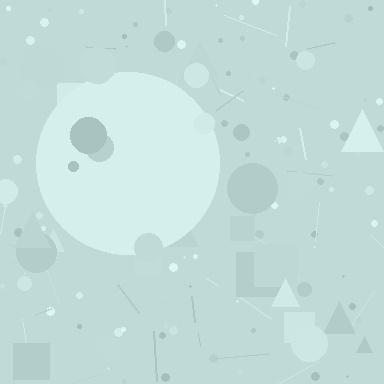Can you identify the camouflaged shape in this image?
The camouflaged shape is a circle.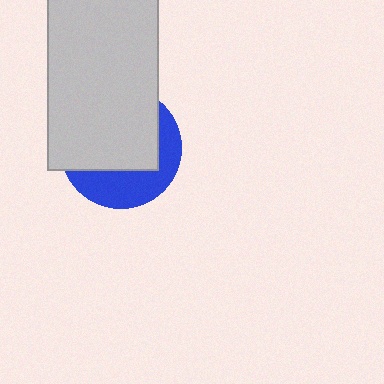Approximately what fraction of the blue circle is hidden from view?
Roughly 63% of the blue circle is hidden behind the light gray rectangle.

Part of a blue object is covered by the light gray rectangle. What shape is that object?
It is a circle.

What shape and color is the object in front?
The object in front is a light gray rectangle.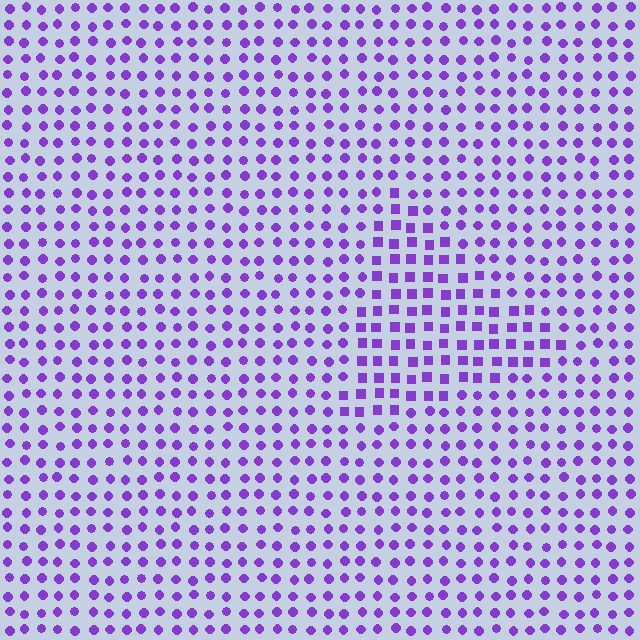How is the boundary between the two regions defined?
The boundary is defined by a change in element shape: squares inside vs. circles outside. All elements share the same color and spacing.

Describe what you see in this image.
The image is filled with small purple elements arranged in a uniform grid. A triangle-shaped region contains squares, while the surrounding area contains circles. The boundary is defined purely by the change in element shape.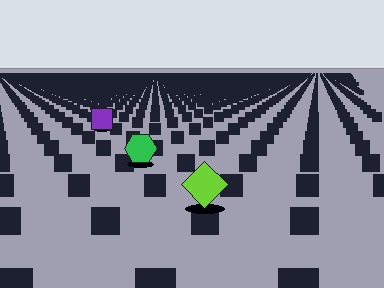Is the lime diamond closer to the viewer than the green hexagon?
Yes. The lime diamond is closer — you can tell from the texture gradient: the ground texture is coarser near it.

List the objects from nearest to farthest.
From nearest to farthest: the lime diamond, the green hexagon, the purple square.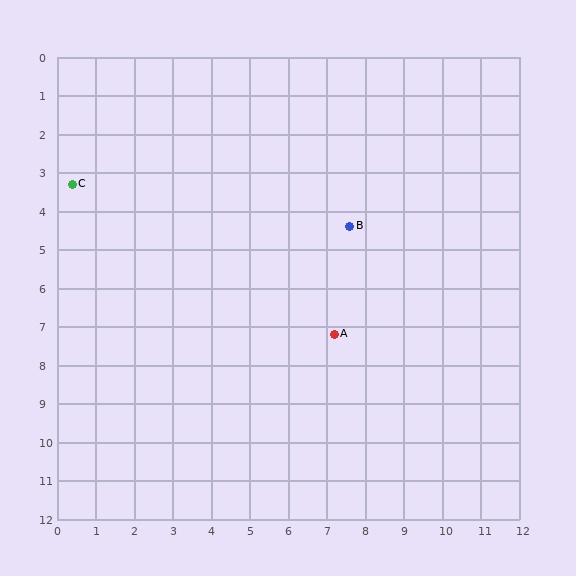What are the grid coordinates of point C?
Point C is at approximately (0.4, 3.3).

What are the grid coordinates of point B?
Point B is at approximately (7.6, 4.4).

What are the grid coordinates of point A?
Point A is at approximately (7.2, 7.2).